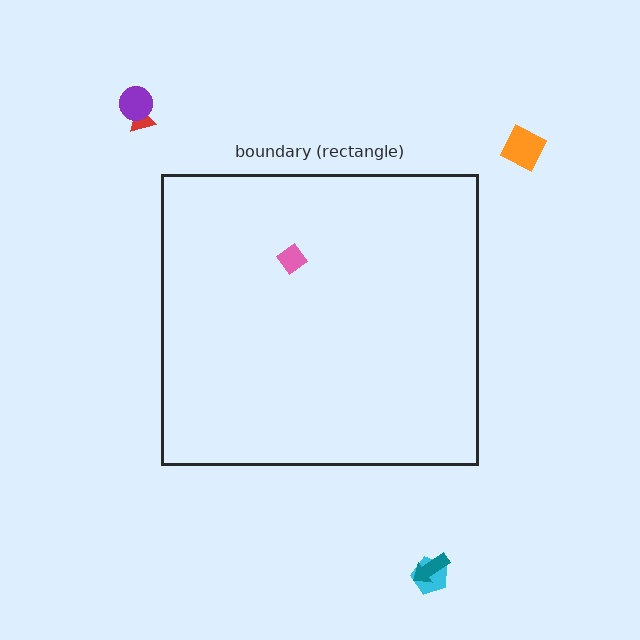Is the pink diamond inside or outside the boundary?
Inside.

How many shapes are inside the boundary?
1 inside, 5 outside.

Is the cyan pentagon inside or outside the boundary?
Outside.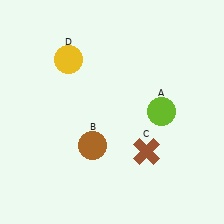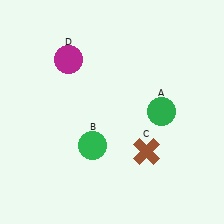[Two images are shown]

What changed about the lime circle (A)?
In Image 1, A is lime. In Image 2, it changed to green.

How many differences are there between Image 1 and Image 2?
There are 3 differences between the two images.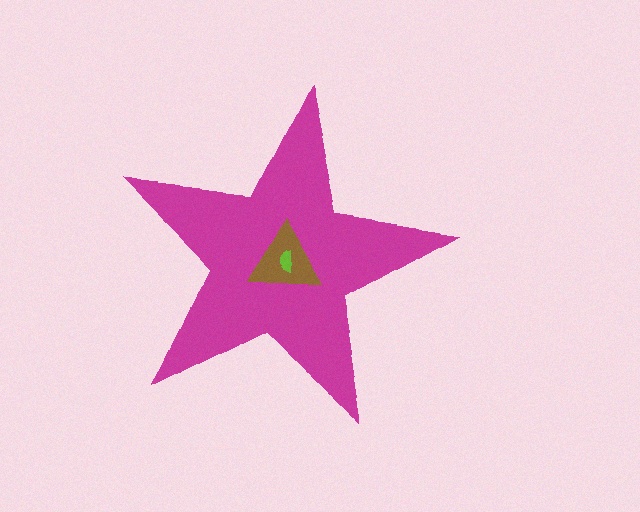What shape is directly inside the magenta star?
The brown triangle.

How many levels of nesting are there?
3.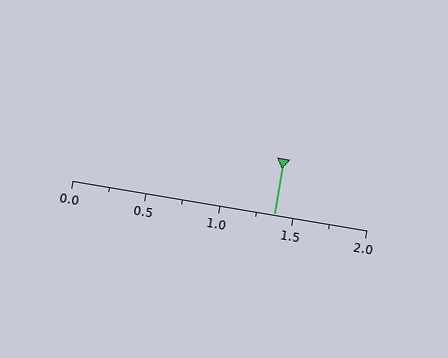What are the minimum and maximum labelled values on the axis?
The axis runs from 0.0 to 2.0.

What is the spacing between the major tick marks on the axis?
The major ticks are spaced 0.5 apart.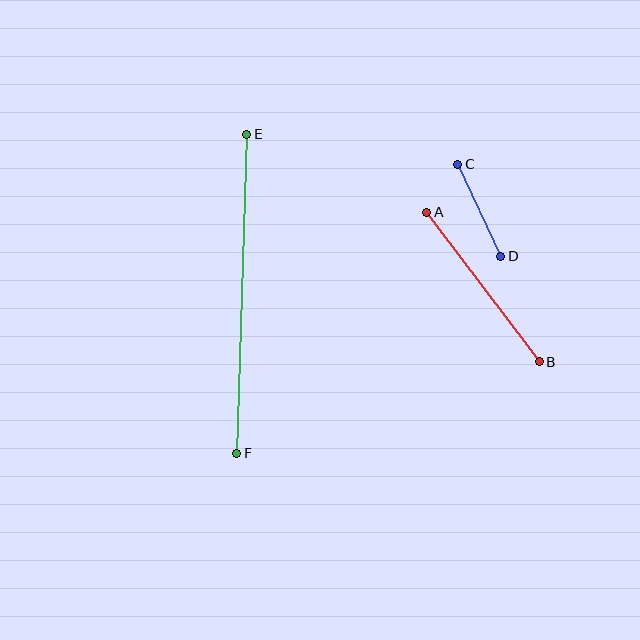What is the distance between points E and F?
The distance is approximately 319 pixels.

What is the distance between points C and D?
The distance is approximately 102 pixels.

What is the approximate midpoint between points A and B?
The midpoint is at approximately (483, 287) pixels.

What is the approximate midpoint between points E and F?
The midpoint is at approximately (242, 294) pixels.